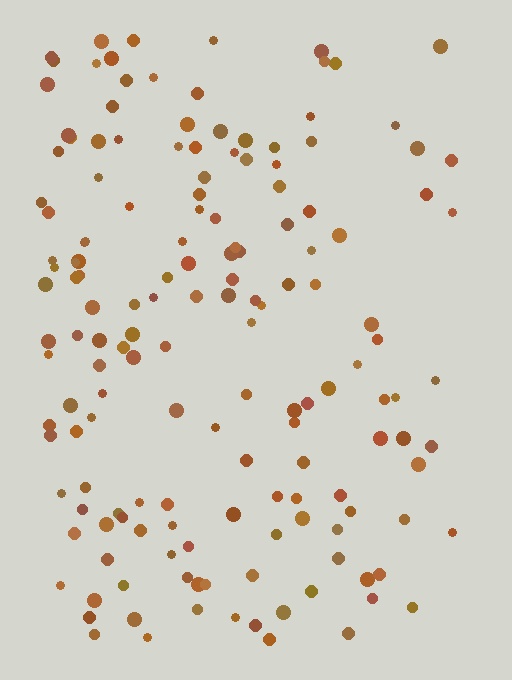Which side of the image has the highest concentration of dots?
The left.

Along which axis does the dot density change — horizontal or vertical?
Horizontal.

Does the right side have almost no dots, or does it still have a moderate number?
Still a moderate number, just noticeably fewer than the left.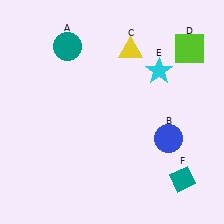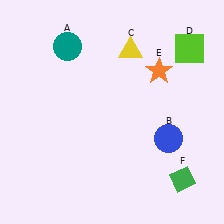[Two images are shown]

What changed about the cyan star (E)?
In Image 1, E is cyan. In Image 2, it changed to orange.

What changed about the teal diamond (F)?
In Image 1, F is teal. In Image 2, it changed to green.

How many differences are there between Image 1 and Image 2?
There are 2 differences between the two images.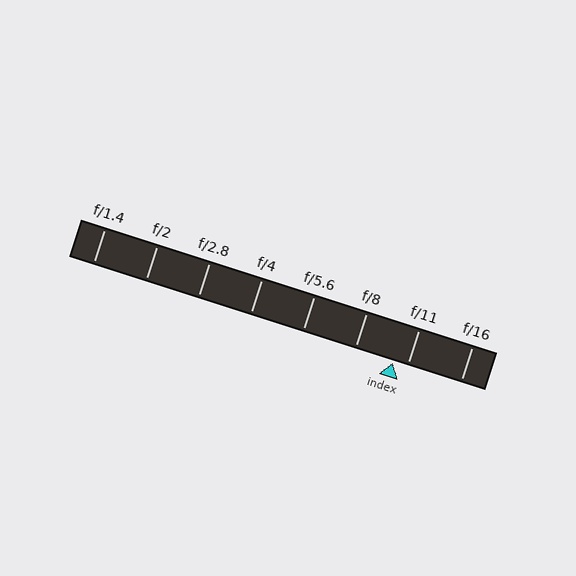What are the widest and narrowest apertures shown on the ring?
The widest aperture shown is f/1.4 and the narrowest is f/16.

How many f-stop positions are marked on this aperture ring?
There are 8 f-stop positions marked.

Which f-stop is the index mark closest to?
The index mark is closest to f/11.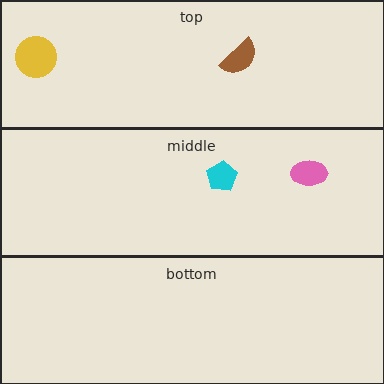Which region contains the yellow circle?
The top region.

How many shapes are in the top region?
2.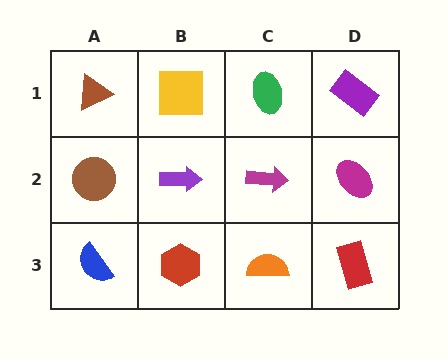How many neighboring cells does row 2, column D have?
3.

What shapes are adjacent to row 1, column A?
A brown circle (row 2, column A), a yellow square (row 1, column B).